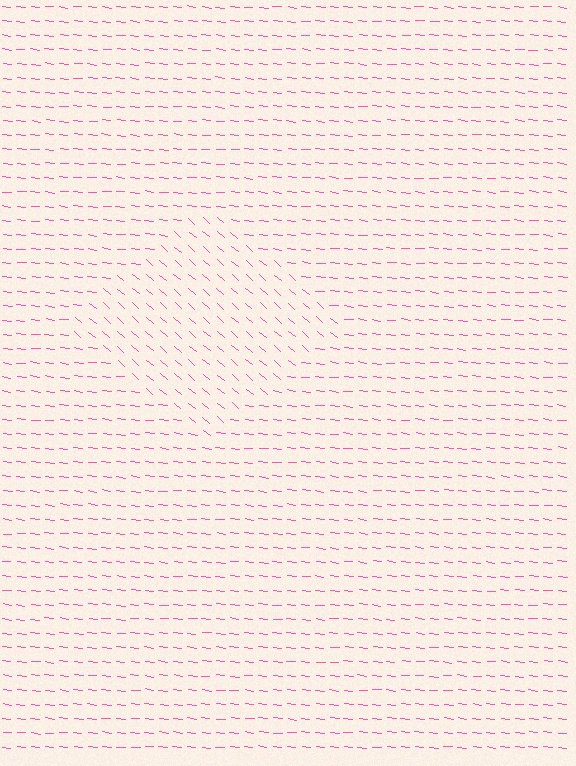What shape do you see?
I see a diamond.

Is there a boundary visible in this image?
Yes, there is a texture boundary formed by a change in line orientation.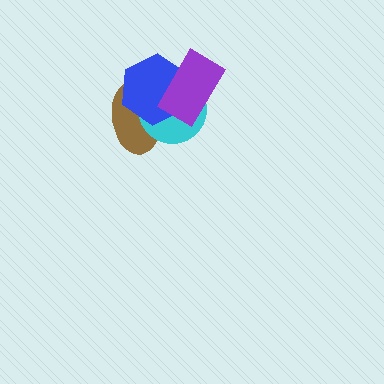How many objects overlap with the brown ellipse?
2 objects overlap with the brown ellipse.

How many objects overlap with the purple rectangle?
2 objects overlap with the purple rectangle.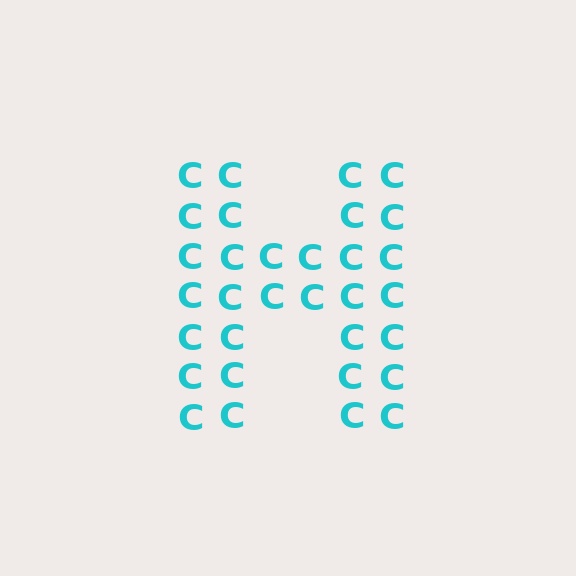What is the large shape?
The large shape is the letter H.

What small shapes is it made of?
It is made of small letter C's.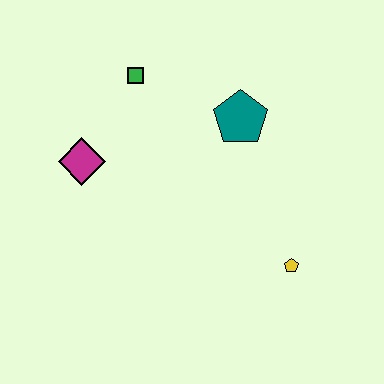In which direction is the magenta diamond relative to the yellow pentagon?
The magenta diamond is to the left of the yellow pentagon.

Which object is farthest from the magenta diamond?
The yellow pentagon is farthest from the magenta diamond.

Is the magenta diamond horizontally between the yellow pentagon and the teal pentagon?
No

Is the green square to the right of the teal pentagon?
No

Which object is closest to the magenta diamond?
The green square is closest to the magenta diamond.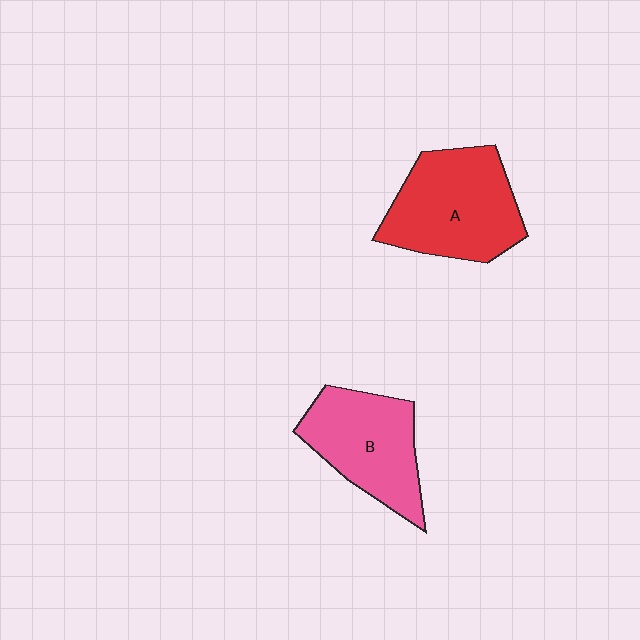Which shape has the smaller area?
Shape B (pink).